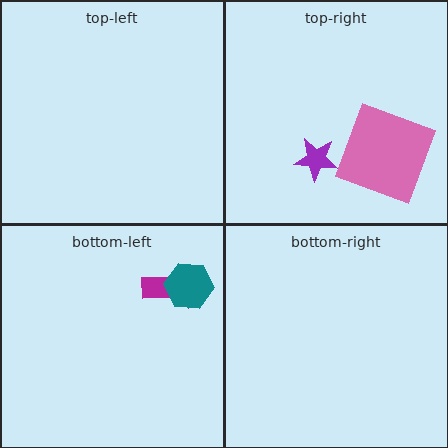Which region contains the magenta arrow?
The bottom-left region.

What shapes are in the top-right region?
The pink square, the purple star.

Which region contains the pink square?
The top-right region.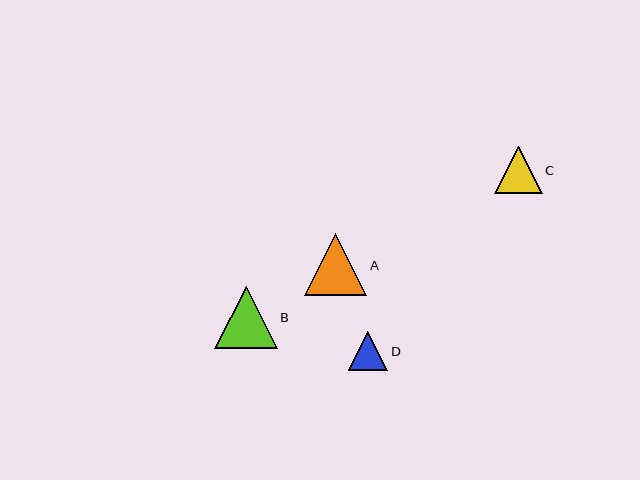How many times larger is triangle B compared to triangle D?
Triangle B is approximately 1.6 times the size of triangle D.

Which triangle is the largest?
Triangle B is the largest with a size of approximately 62 pixels.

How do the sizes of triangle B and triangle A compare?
Triangle B and triangle A are approximately the same size.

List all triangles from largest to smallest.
From largest to smallest: B, A, C, D.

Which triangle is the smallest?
Triangle D is the smallest with a size of approximately 40 pixels.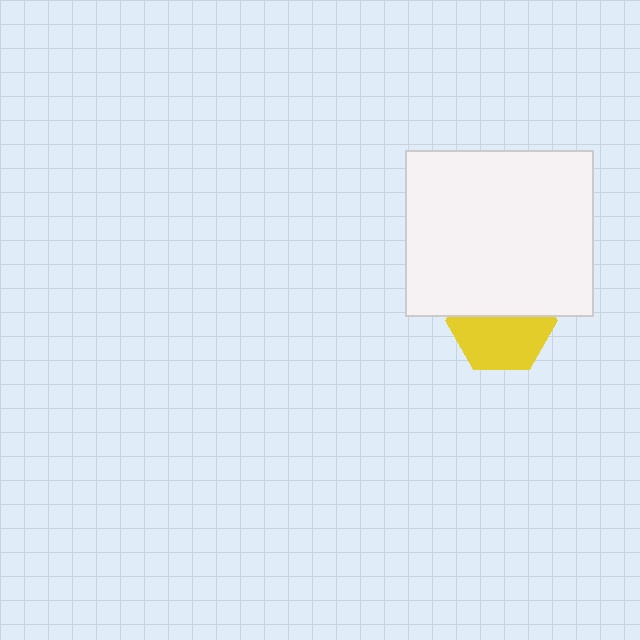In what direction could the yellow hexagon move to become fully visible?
The yellow hexagon could move down. That would shift it out from behind the white rectangle entirely.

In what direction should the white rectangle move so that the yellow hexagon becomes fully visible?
The white rectangle should move up. That is the shortest direction to clear the overlap and leave the yellow hexagon fully visible.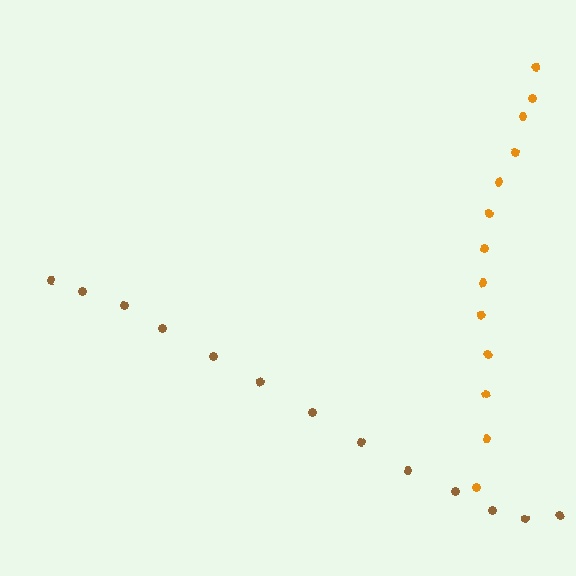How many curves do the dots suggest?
There are 2 distinct paths.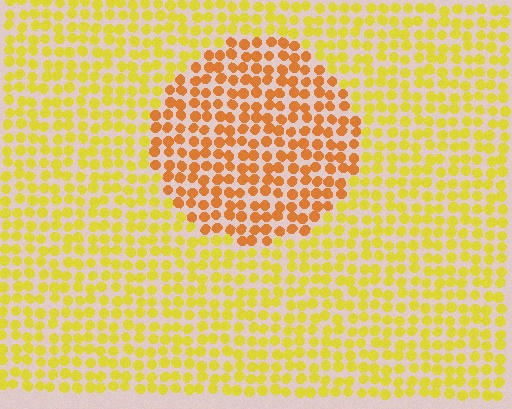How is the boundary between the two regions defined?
The boundary is defined purely by a slight shift in hue (about 32 degrees). Spacing, size, and orientation are identical on both sides.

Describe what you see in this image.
The image is filled with small yellow elements in a uniform arrangement. A circle-shaped region is visible where the elements are tinted to a slightly different hue, forming a subtle color boundary.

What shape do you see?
I see a circle.